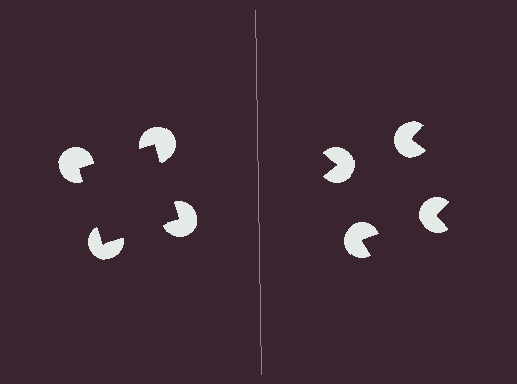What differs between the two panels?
The pac-man discs are positioned identically on both sides; only the wedge orientations differ. On the left they align to a square; on the right they are misaligned.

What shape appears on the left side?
An illusory square.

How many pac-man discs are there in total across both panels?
8 — 4 on each side.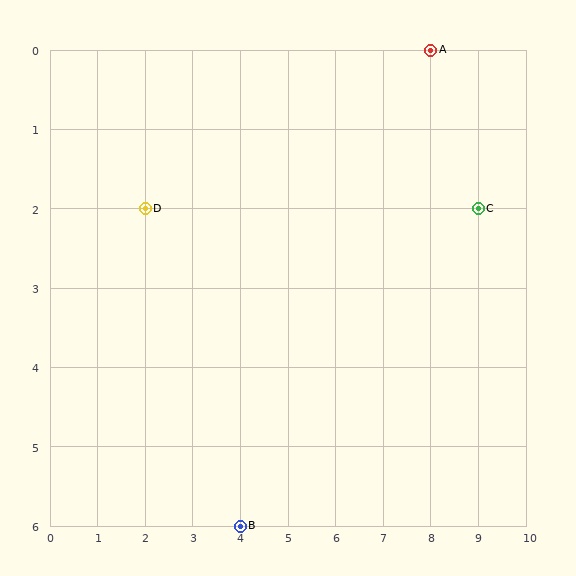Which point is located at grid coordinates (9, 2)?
Point C is at (9, 2).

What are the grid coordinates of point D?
Point D is at grid coordinates (2, 2).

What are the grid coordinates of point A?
Point A is at grid coordinates (8, 0).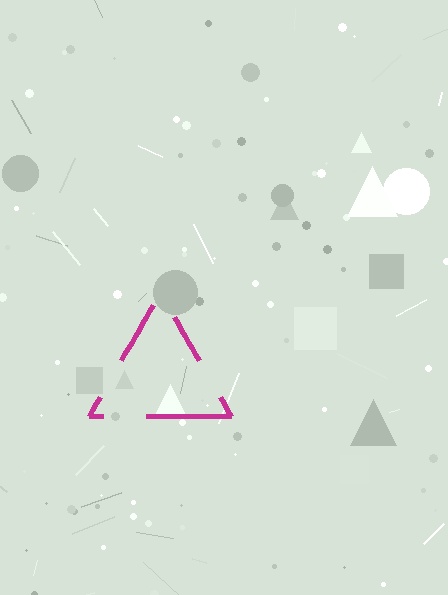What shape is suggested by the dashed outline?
The dashed outline suggests a triangle.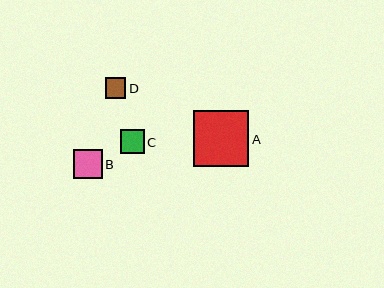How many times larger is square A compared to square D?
Square A is approximately 2.6 times the size of square D.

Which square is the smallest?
Square D is the smallest with a size of approximately 21 pixels.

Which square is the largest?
Square A is the largest with a size of approximately 56 pixels.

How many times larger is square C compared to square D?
Square C is approximately 1.1 times the size of square D.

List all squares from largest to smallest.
From largest to smallest: A, B, C, D.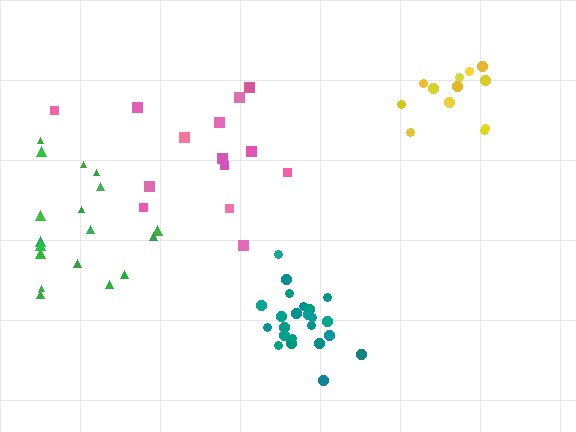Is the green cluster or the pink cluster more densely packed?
Pink.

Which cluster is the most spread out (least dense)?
Green.